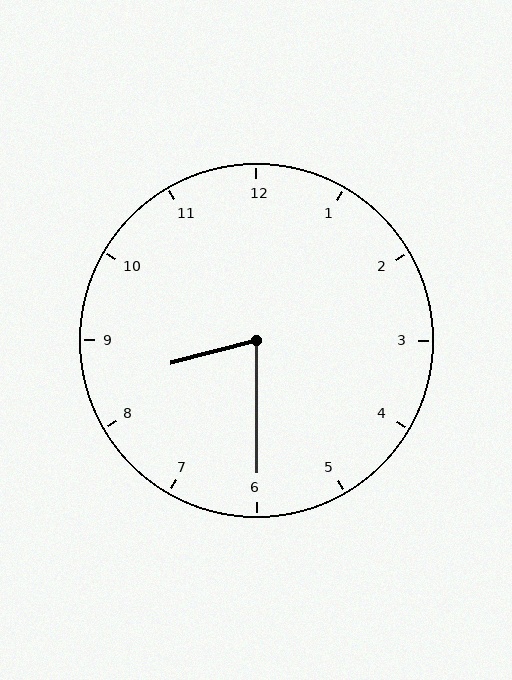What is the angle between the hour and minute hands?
Approximately 75 degrees.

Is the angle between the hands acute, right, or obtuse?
It is acute.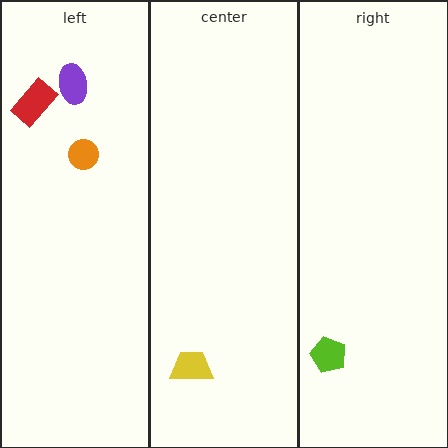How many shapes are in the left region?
3.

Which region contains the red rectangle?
The left region.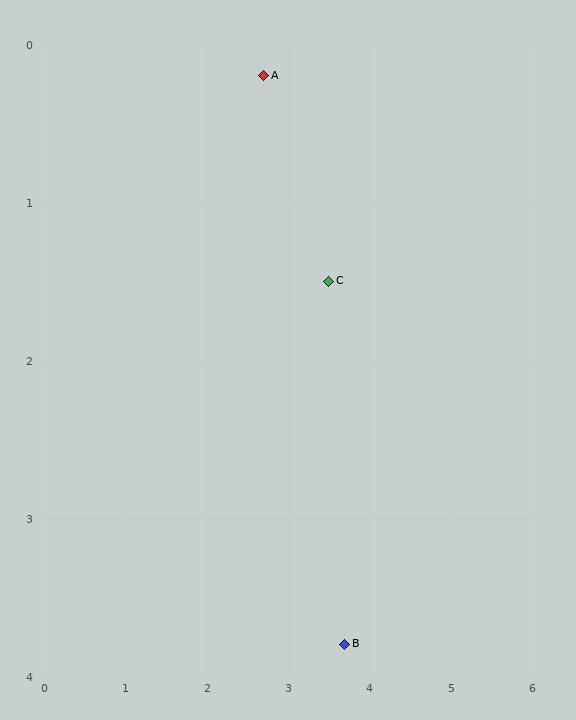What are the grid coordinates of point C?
Point C is at approximately (3.5, 1.5).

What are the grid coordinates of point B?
Point B is at approximately (3.7, 3.8).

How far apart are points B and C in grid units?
Points B and C are about 2.3 grid units apart.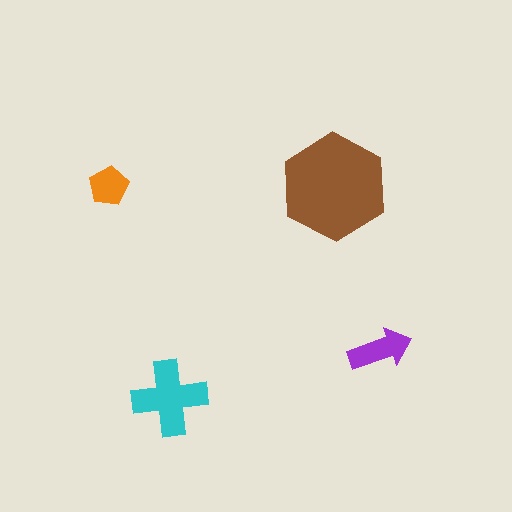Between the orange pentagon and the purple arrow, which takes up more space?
The purple arrow.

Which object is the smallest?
The orange pentagon.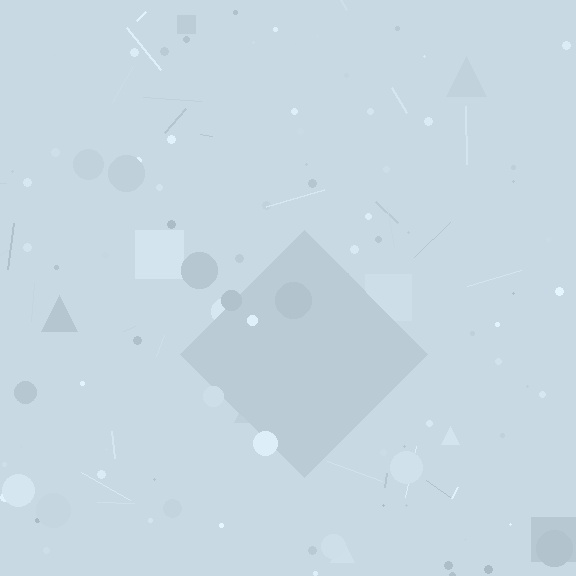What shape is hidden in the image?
A diamond is hidden in the image.